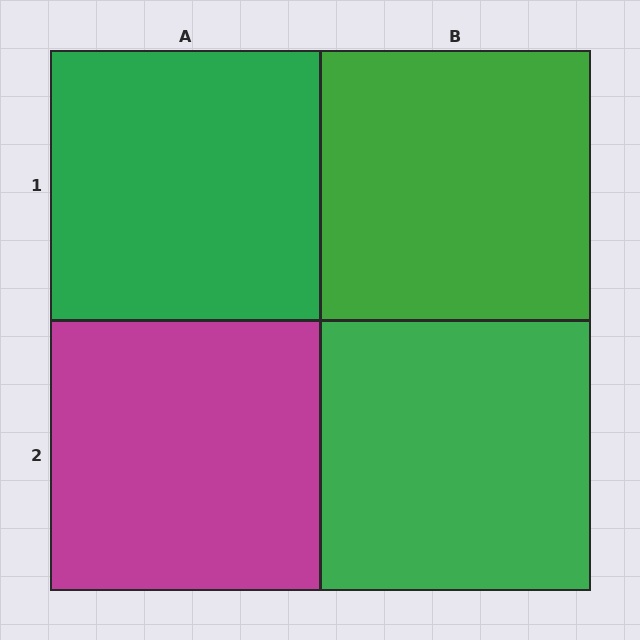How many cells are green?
3 cells are green.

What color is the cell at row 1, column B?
Green.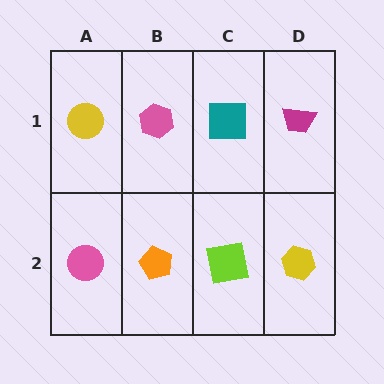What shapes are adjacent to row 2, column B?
A pink hexagon (row 1, column B), a pink circle (row 2, column A), a lime square (row 2, column C).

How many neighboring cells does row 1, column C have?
3.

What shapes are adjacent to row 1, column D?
A yellow hexagon (row 2, column D), a teal square (row 1, column C).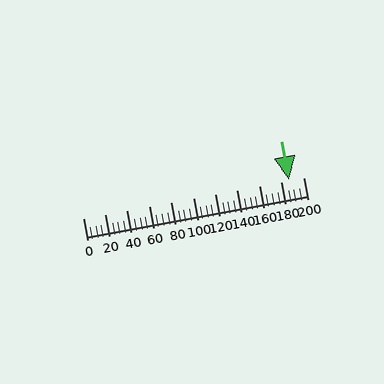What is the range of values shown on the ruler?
The ruler shows values from 0 to 200.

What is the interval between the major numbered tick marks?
The major tick marks are spaced 20 units apart.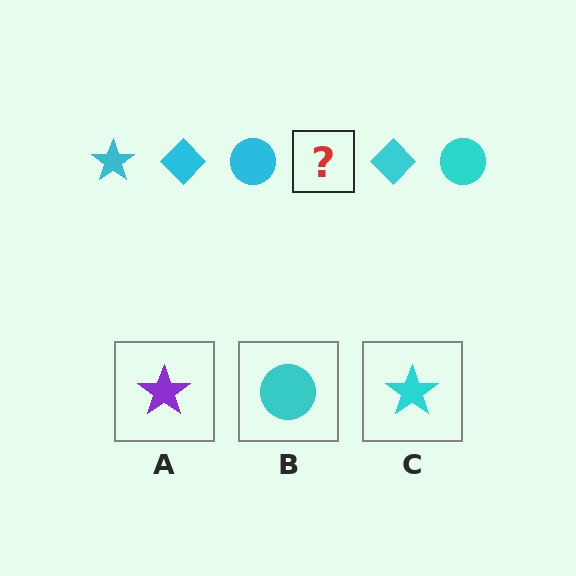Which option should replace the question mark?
Option C.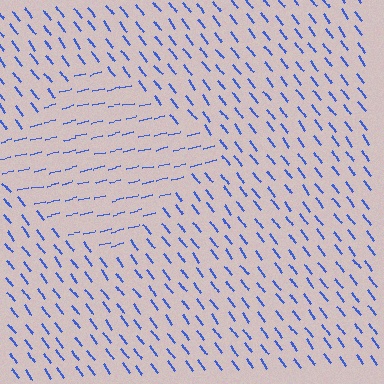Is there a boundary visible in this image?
Yes, there is a texture boundary formed by a change in line orientation.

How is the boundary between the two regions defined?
The boundary is defined purely by a change in line orientation (approximately 66 degrees difference). All lines are the same color and thickness.